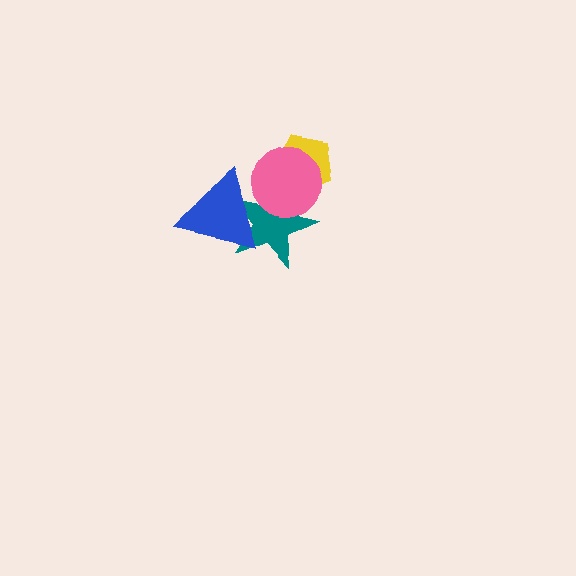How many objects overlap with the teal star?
3 objects overlap with the teal star.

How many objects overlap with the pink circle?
3 objects overlap with the pink circle.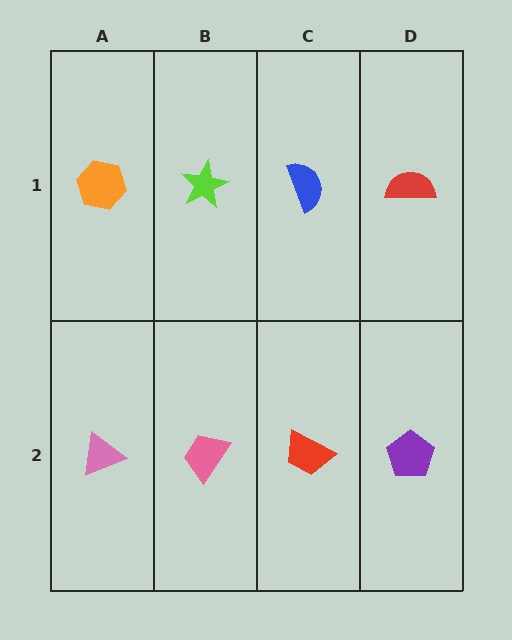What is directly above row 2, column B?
A lime star.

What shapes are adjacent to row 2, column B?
A lime star (row 1, column B), a pink triangle (row 2, column A), a red trapezoid (row 2, column C).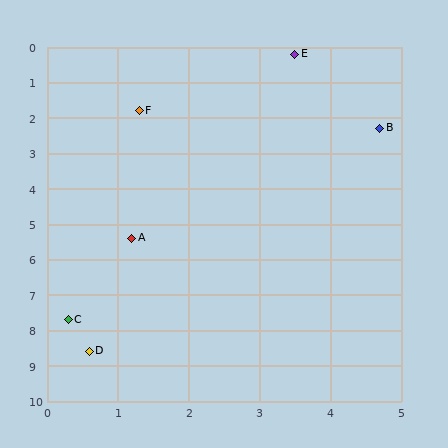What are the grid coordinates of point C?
Point C is at approximately (0.3, 7.7).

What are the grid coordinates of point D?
Point D is at approximately (0.6, 8.6).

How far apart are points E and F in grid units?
Points E and F are about 2.7 grid units apart.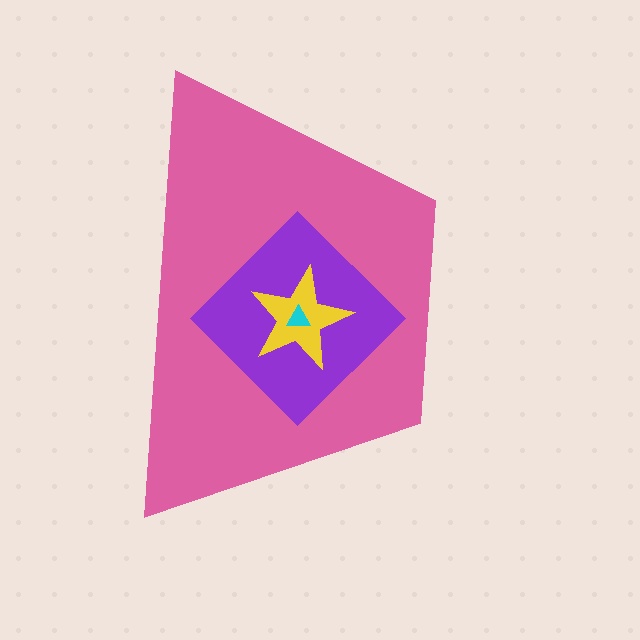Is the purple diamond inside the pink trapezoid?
Yes.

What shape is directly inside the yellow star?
The cyan triangle.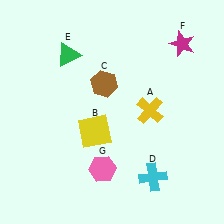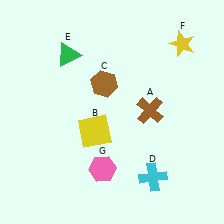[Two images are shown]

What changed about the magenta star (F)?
In Image 1, F is magenta. In Image 2, it changed to yellow.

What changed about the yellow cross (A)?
In Image 1, A is yellow. In Image 2, it changed to brown.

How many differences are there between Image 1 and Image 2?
There are 2 differences between the two images.